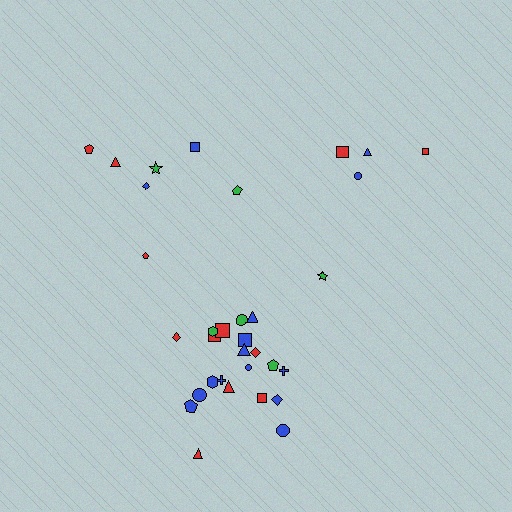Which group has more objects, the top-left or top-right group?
The top-left group.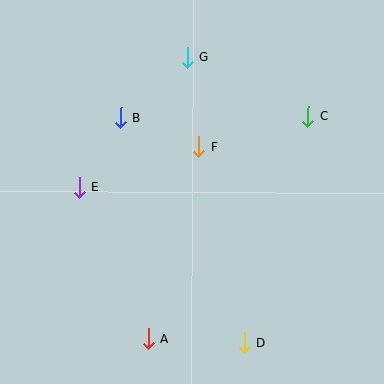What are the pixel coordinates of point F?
Point F is at (199, 147).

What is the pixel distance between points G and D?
The distance between G and D is 291 pixels.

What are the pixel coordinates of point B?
Point B is at (120, 117).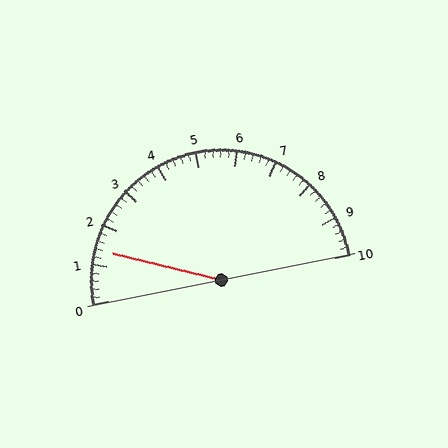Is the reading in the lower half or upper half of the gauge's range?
The reading is in the lower half of the range (0 to 10).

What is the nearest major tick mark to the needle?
The nearest major tick mark is 1.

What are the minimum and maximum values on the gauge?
The gauge ranges from 0 to 10.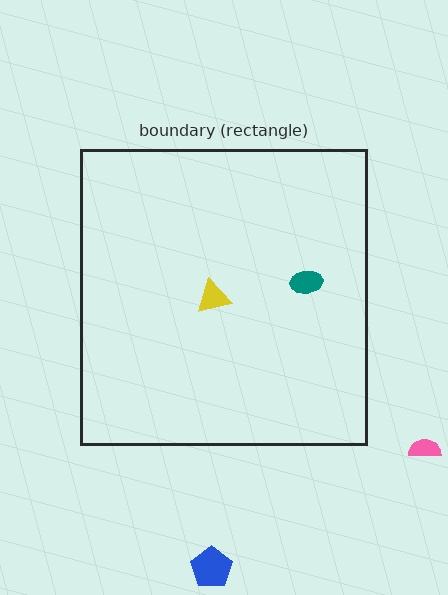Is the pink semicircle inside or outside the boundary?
Outside.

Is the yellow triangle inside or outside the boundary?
Inside.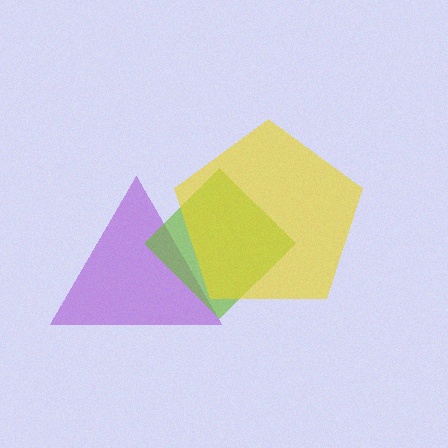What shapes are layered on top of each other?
The layered shapes are: a purple triangle, a lime diamond, a yellow pentagon.